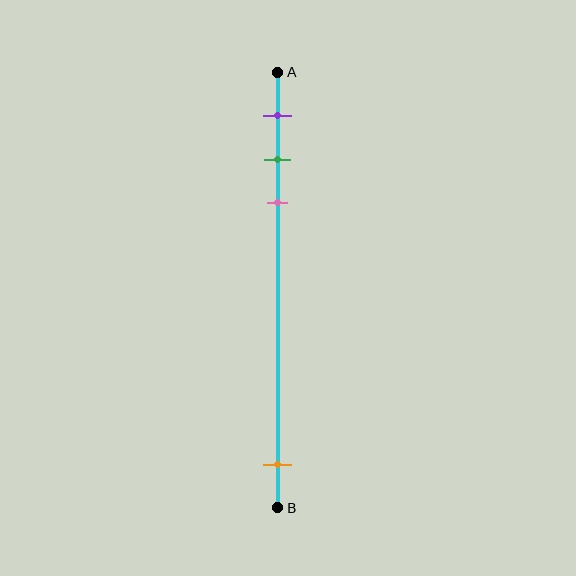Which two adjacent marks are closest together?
The green and pink marks are the closest adjacent pair.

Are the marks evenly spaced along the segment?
No, the marks are not evenly spaced.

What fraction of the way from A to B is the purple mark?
The purple mark is approximately 10% (0.1) of the way from A to B.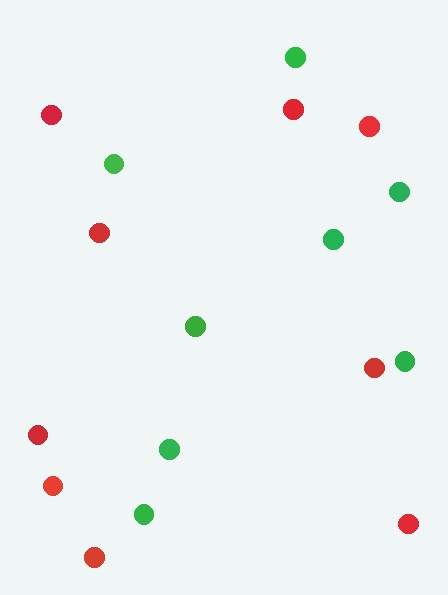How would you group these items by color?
There are 2 groups: one group of red circles (9) and one group of green circles (8).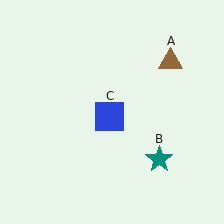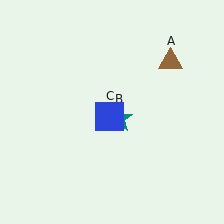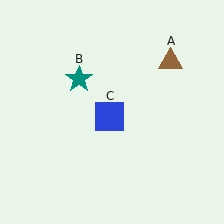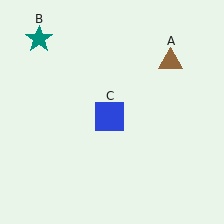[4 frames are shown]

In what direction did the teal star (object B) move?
The teal star (object B) moved up and to the left.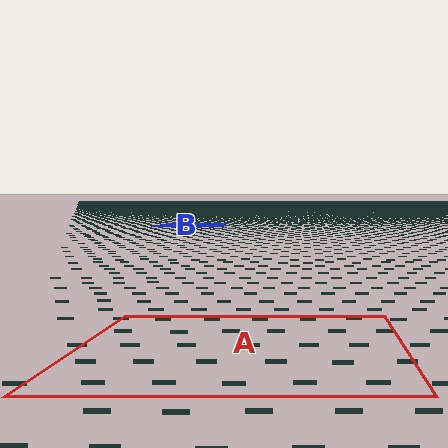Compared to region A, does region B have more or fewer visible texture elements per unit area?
Region B has more texture elements per unit area — they are packed more densely because it is farther away.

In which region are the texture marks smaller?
The texture marks are smaller in region B, because it is farther away.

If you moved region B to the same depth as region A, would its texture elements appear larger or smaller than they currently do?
They would appear larger. At a closer depth, the same texture elements are projected at a bigger on-screen size.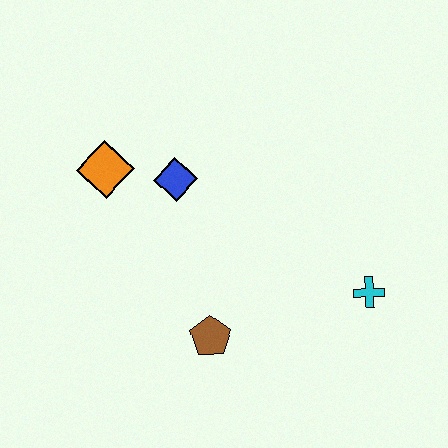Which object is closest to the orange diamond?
The blue diamond is closest to the orange diamond.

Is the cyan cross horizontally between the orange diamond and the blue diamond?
No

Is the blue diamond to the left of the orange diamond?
No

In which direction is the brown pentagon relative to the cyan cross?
The brown pentagon is to the left of the cyan cross.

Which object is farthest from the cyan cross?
The orange diamond is farthest from the cyan cross.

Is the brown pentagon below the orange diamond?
Yes